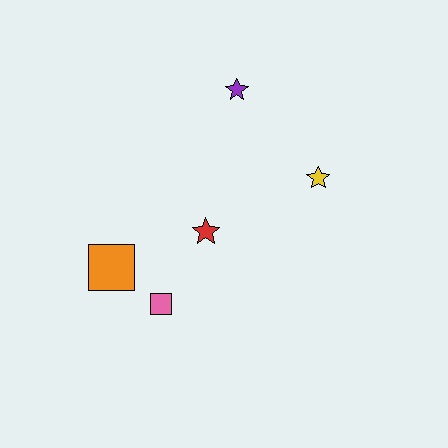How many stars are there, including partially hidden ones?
There are 3 stars.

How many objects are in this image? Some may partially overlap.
There are 5 objects.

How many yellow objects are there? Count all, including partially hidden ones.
There is 1 yellow object.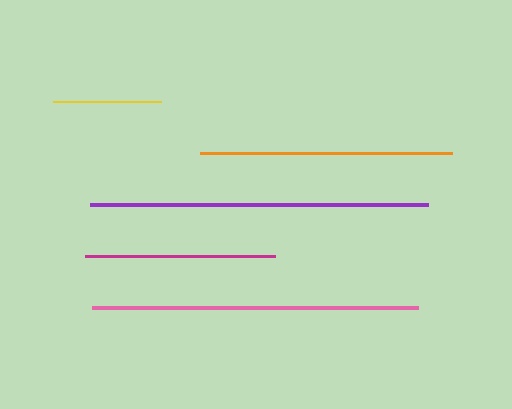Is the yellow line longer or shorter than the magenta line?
The magenta line is longer than the yellow line.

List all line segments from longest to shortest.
From longest to shortest: purple, pink, orange, magenta, yellow.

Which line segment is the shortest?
The yellow line is the shortest at approximately 108 pixels.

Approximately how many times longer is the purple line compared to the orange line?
The purple line is approximately 1.3 times the length of the orange line.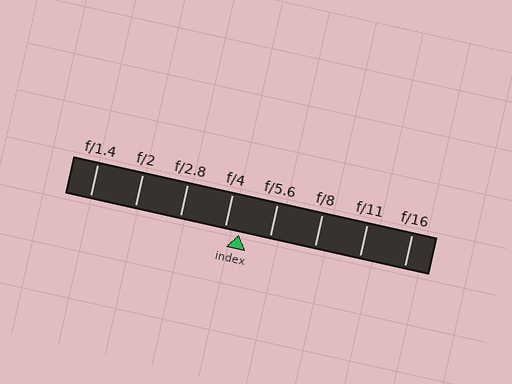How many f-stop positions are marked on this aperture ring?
There are 8 f-stop positions marked.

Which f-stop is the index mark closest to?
The index mark is closest to f/4.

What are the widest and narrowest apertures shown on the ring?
The widest aperture shown is f/1.4 and the narrowest is f/16.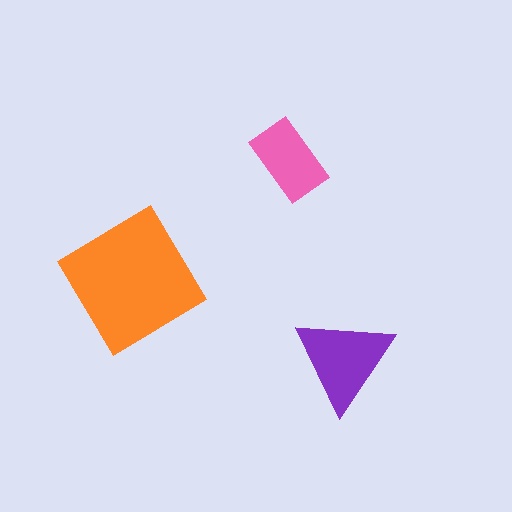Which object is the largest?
The orange diamond.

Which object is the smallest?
The pink rectangle.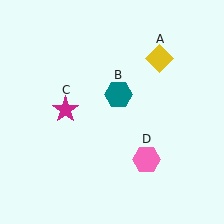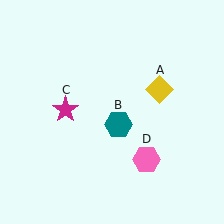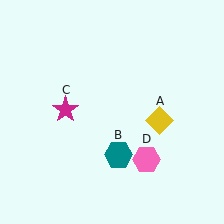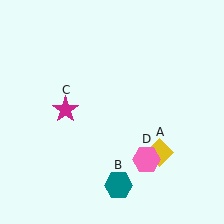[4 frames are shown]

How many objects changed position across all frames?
2 objects changed position: yellow diamond (object A), teal hexagon (object B).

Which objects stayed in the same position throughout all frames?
Magenta star (object C) and pink hexagon (object D) remained stationary.